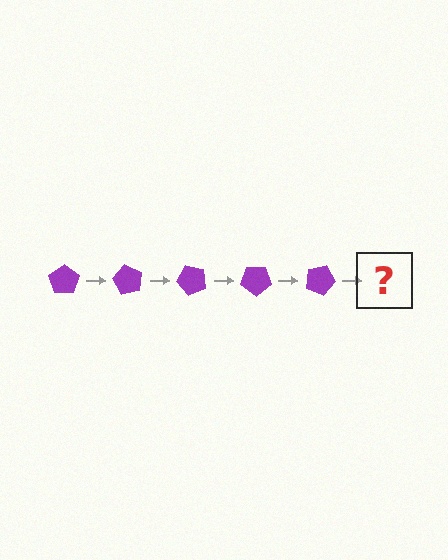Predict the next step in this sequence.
The next step is a purple pentagon rotated 300 degrees.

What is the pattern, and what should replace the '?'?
The pattern is that the pentagon rotates 60 degrees each step. The '?' should be a purple pentagon rotated 300 degrees.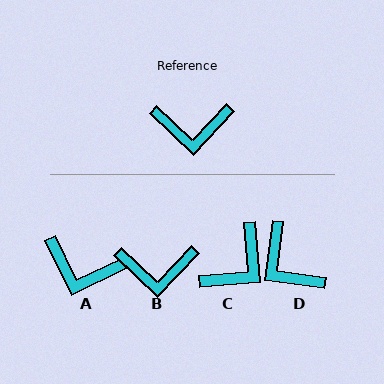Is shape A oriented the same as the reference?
No, it is off by about 21 degrees.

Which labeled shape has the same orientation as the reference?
B.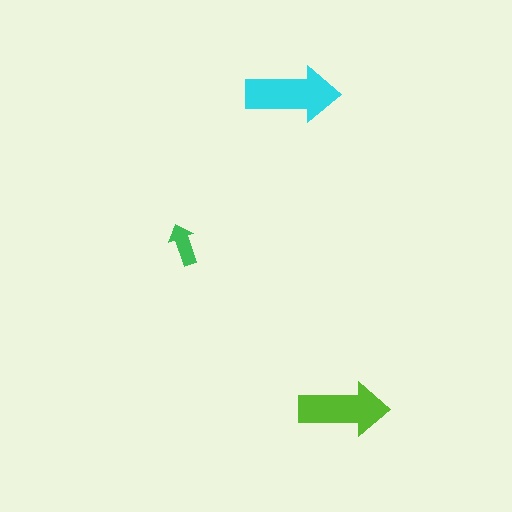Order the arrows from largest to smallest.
the cyan one, the lime one, the green one.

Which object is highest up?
The cyan arrow is topmost.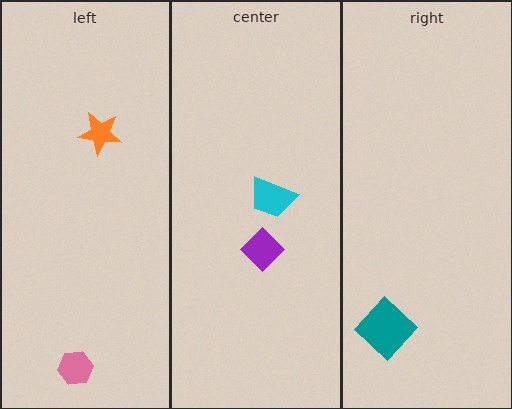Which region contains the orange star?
The left region.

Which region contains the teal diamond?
The right region.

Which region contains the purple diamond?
The center region.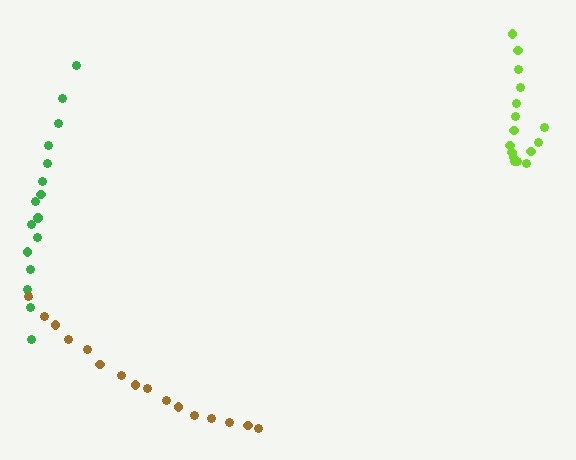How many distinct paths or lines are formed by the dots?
There are 3 distinct paths.